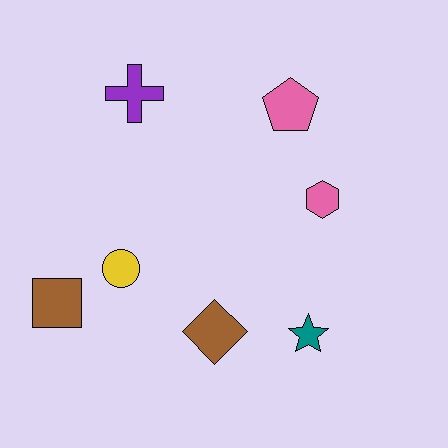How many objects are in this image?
There are 7 objects.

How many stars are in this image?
There is 1 star.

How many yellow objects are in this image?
There is 1 yellow object.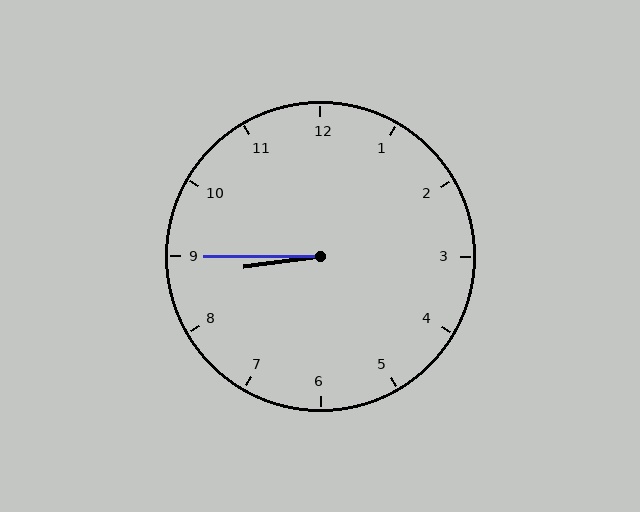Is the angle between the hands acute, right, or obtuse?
It is acute.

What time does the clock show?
8:45.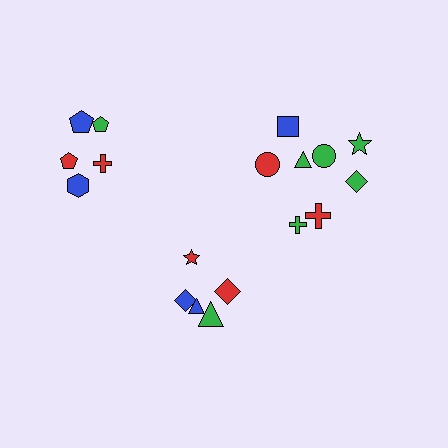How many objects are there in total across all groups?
There are 18 objects.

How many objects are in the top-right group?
There are 8 objects.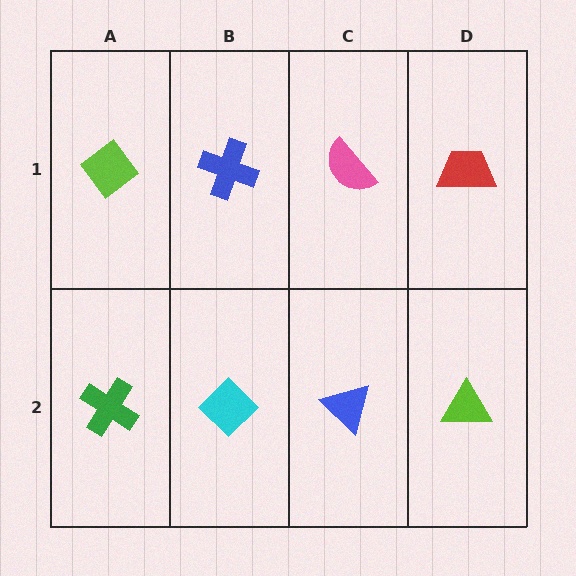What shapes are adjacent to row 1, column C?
A blue triangle (row 2, column C), a blue cross (row 1, column B), a red trapezoid (row 1, column D).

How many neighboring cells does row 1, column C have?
3.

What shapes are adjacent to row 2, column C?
A pink semicircle (row 1, column C), a cyan diamond (row 2, column B), a lime triangle (row 2, column D).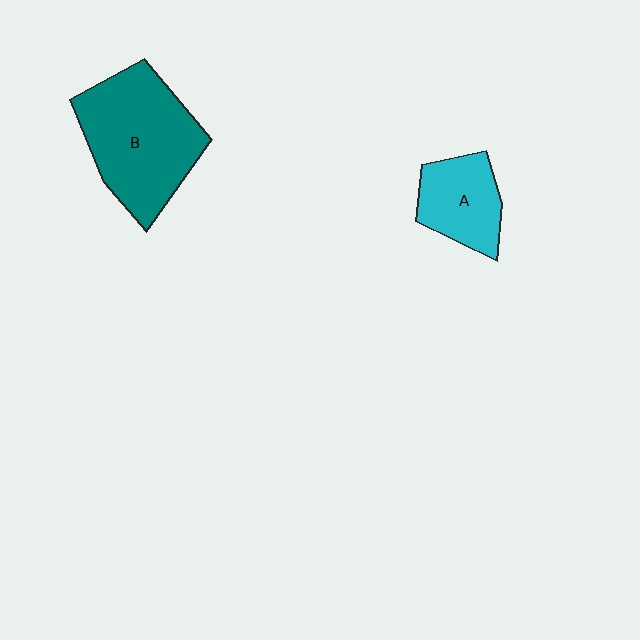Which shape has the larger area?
Shape B (teal).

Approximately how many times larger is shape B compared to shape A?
Approximately 2.0 times.